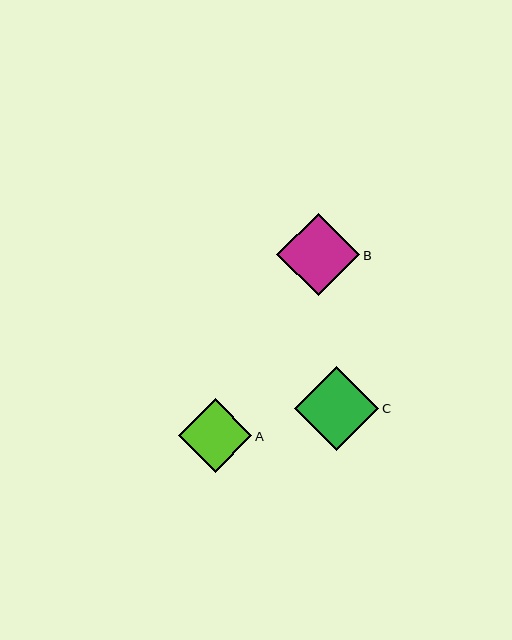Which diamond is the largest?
Diamond C is the largest with a size of approximately 85 pixels.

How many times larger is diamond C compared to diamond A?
Diamond C is approximately 1.2 times the size of diamond A.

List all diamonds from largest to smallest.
From largest to smallest: C, B, A.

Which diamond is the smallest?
Diamond A is the smallest with a size of approximately 73 pixels.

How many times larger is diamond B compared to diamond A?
Diamond B is approximately 1.1 times the size of diamond A.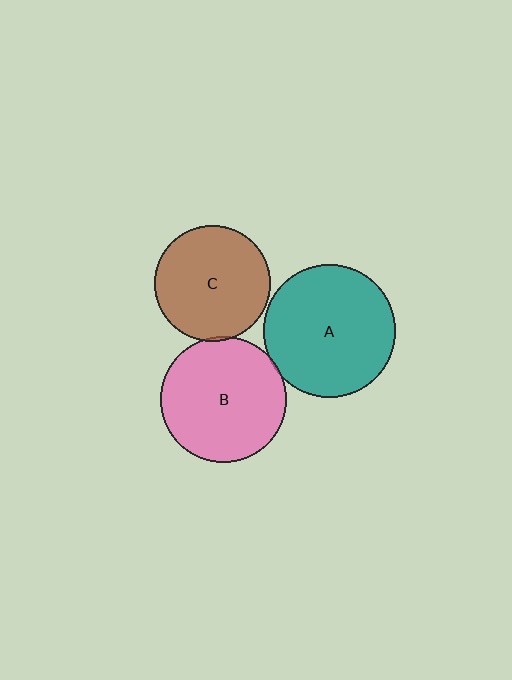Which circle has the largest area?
Circle A (teal).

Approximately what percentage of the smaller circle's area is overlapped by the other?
Approximately 5%.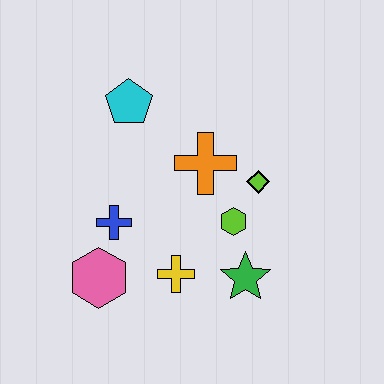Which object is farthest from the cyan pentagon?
The green star is farthest from the cyan pentagon.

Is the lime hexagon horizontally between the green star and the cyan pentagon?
Yes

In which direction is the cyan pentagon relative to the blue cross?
The cyan pentagon is above the blue cross.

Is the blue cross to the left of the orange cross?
Yes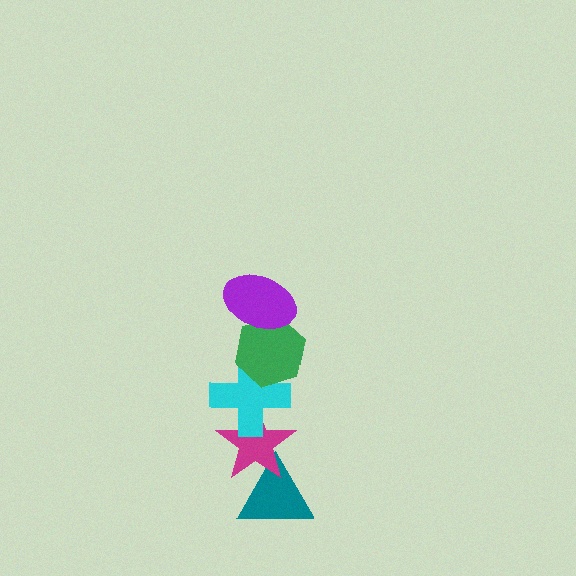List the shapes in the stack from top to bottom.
From top to bottom: the purple ellipse, the green hexagon, the cyan cross, the magenta star, the teal triangle.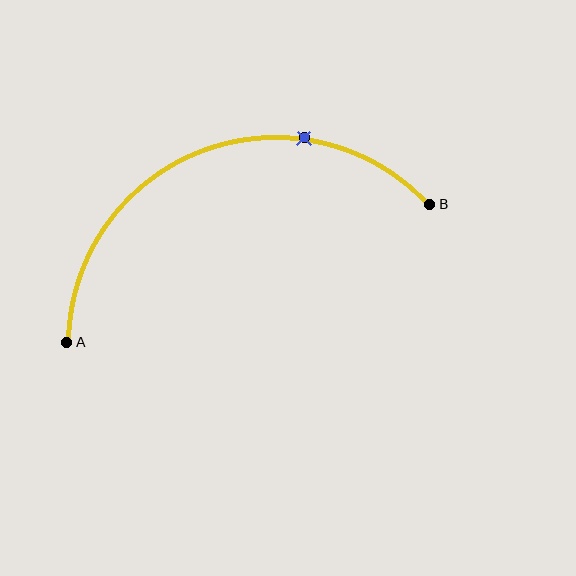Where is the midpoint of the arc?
The arc midpoint is the point on the curve farthest from the straight line joining A and B. It sits above that line.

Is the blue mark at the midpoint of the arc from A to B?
No. The blue mark lies on the arc but is closer to endpoint B. The arc midpoint would be at the point on the curve equidistant along the arc from both A and B.